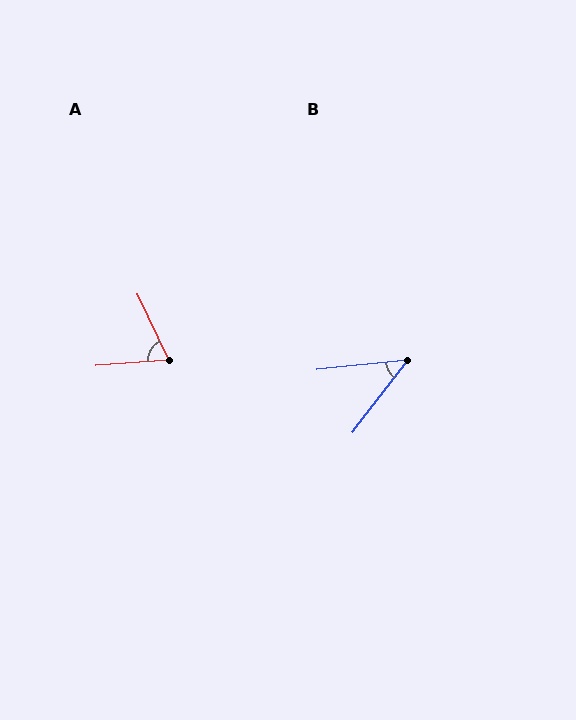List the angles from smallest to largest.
B (46°), A (69°).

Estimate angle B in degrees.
Approximately 46 degrees.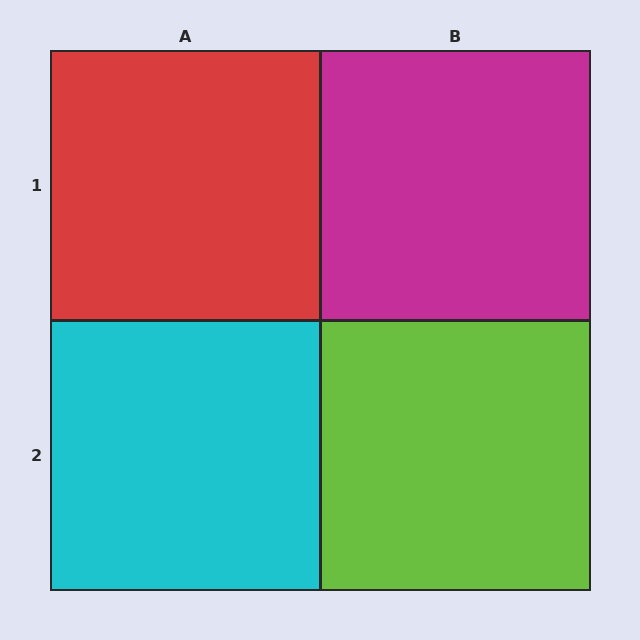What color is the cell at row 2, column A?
Cyan.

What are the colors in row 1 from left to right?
Red, magenta.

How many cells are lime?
1 cell is lime.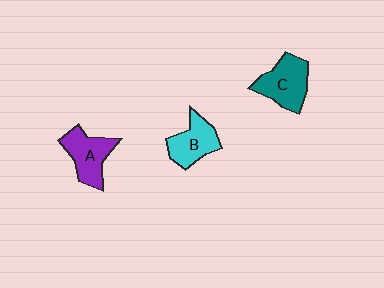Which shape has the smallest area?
Shape B (cyan).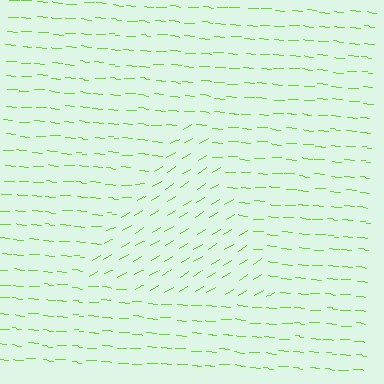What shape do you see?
I see a triangle.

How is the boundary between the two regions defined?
The boundary is defined purely by a change in line orientation (approximately 35 degrees difference). All lines are the same color and thickness.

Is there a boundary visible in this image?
Yes, there is a texture boundary formed by a change in line orientation.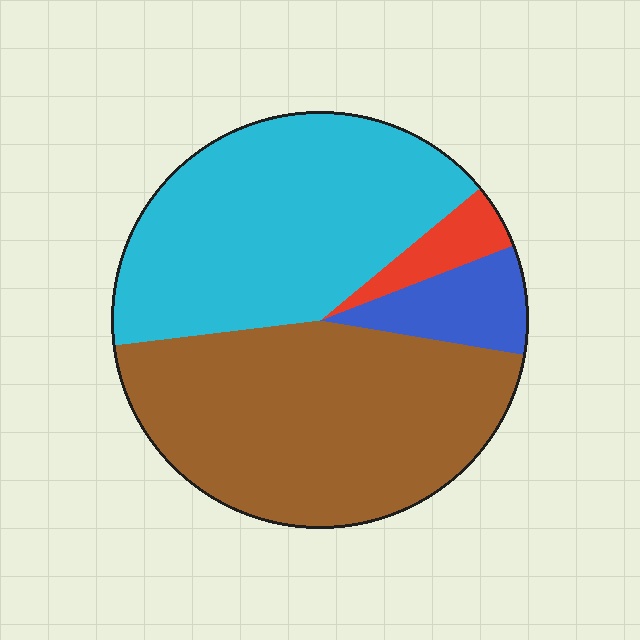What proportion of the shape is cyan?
Cyan covers 41% of the shape.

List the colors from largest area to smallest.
From largest to smallest: brown, cyan, blue, red.